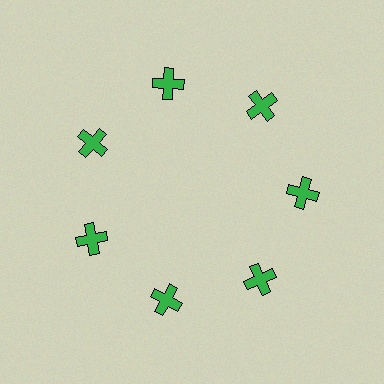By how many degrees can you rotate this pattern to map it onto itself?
The pattern maps onto itself every 51 degrees of rotation.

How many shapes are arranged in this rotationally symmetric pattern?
There are 7 shapes, arranged in 7 groups of 1.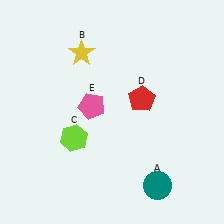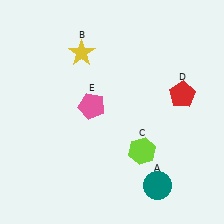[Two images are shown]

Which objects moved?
The objects that moved are: the lime hexagon (C), the red pentagon (D).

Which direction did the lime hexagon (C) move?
The lime hexagon (C) moved right.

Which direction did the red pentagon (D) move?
The red pentagon (D) moved right.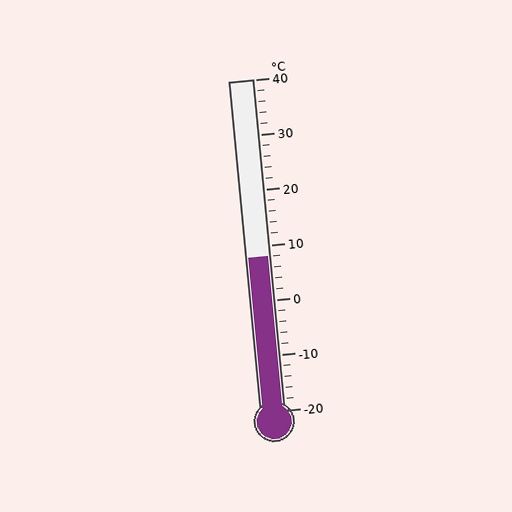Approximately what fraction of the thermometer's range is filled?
The thermometer is filled to approximately 45% of its range.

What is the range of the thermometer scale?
The thermometer scale ranges from -20°C to 40°C.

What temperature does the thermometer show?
The thermometer shows approximately 8°C.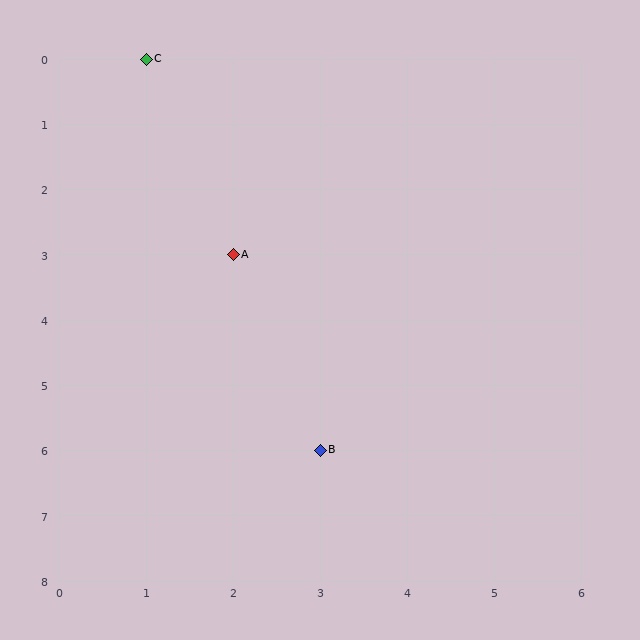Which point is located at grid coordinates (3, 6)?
Point B is at (3, 6).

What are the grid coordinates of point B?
Point B is at grid coordinates (3, 6).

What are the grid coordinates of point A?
Point A is at grid coordinates (2, 3).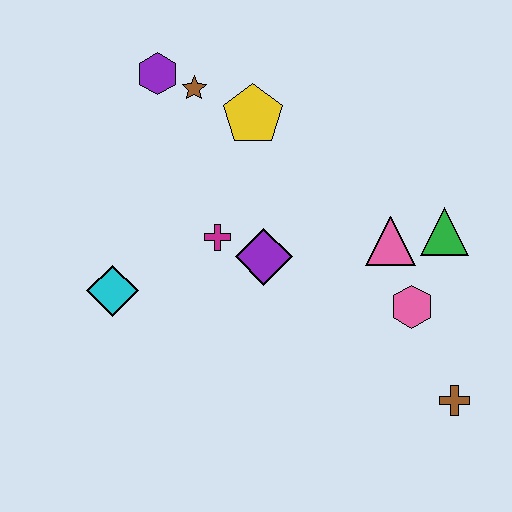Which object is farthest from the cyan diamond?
The brown cross is farthest from the cyan diamond.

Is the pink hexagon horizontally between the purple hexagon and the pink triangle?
No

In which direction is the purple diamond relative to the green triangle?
The purple diamond is to the left of the green triangle.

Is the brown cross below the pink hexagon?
Yes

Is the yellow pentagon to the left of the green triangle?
Yes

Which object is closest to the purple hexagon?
The brown star is closest to the purple hexagon.